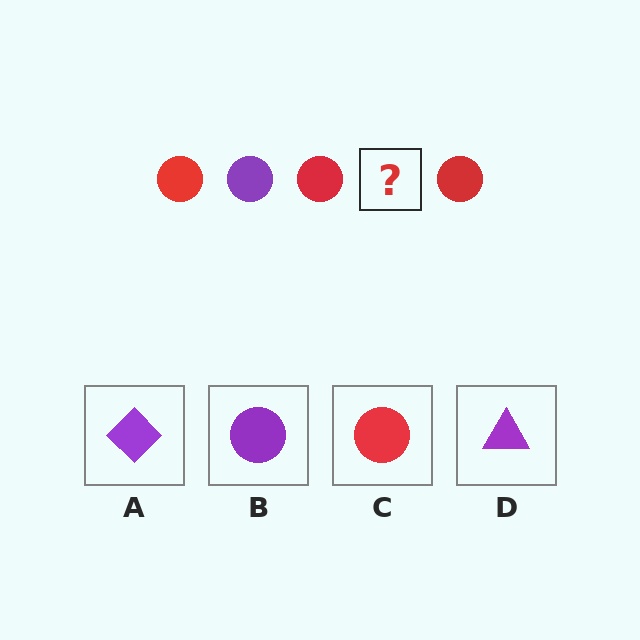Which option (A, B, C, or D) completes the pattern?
B.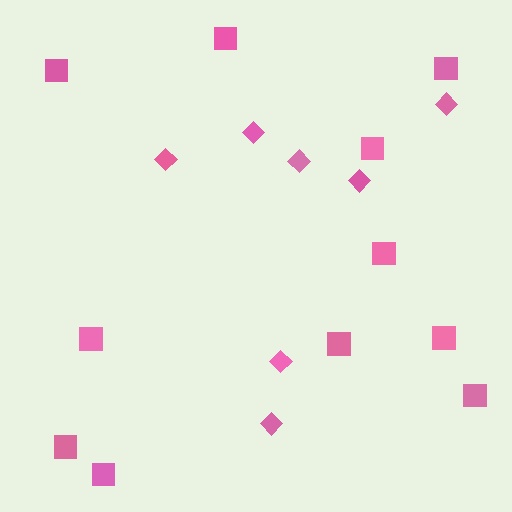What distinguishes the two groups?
There are 2 groups: one group of diamonds (7) and one group of squares (11).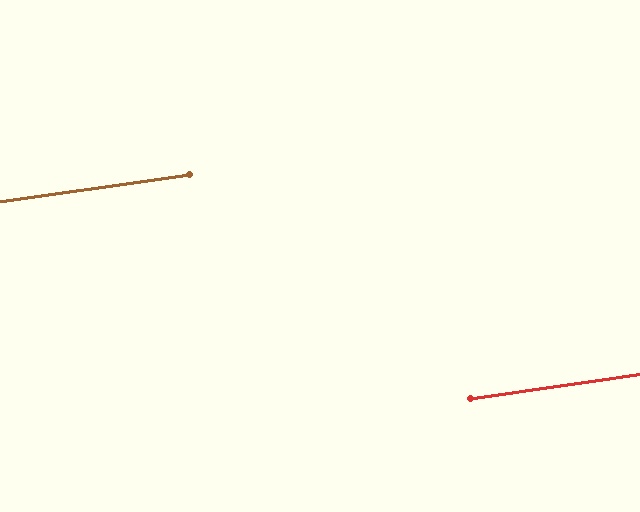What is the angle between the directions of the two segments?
Approximately 0 degrees.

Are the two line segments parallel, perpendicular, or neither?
Parallel — their directions differ by only 0.1°.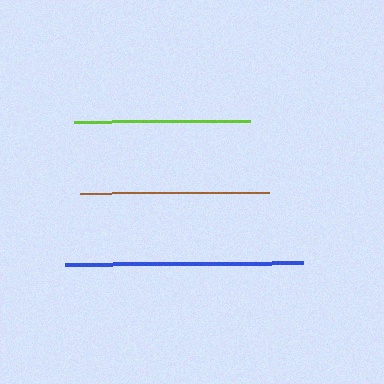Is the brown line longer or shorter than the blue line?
The blue line is longer than the brown line.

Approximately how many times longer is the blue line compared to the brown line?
The blue line is approximately 1.3 times the length of the brown line.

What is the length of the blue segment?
The blue segment is approximately 237 pixels long.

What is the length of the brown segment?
The brown segment is approximately 190 pixels long.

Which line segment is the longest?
The blue line is the longest at approximately 237 pixels.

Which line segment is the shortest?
The lime line is the shortest at approximately 176 pixels.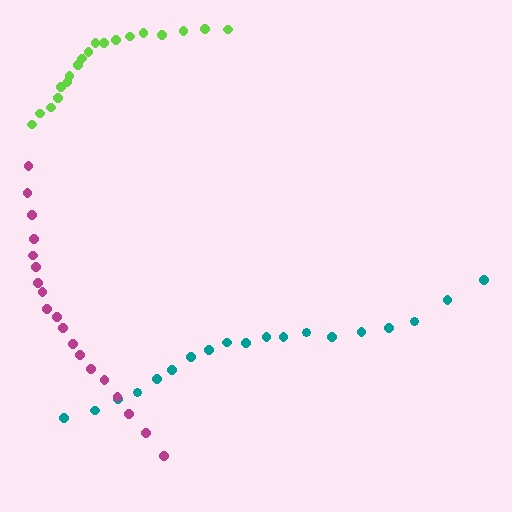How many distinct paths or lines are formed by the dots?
There are 3 distinct paths.